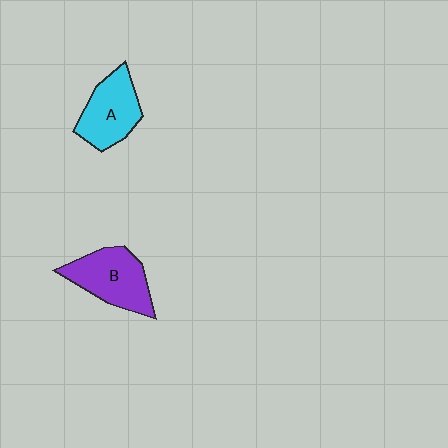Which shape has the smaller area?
Shape A (cyan).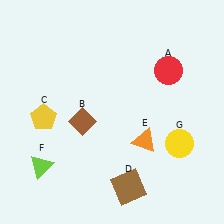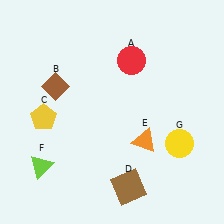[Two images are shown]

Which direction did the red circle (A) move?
The red circle (A) moved left.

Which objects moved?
The objects that moved are: the red circle (A), the brown diamond (B).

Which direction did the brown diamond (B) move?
The brown diamond (B) moved up.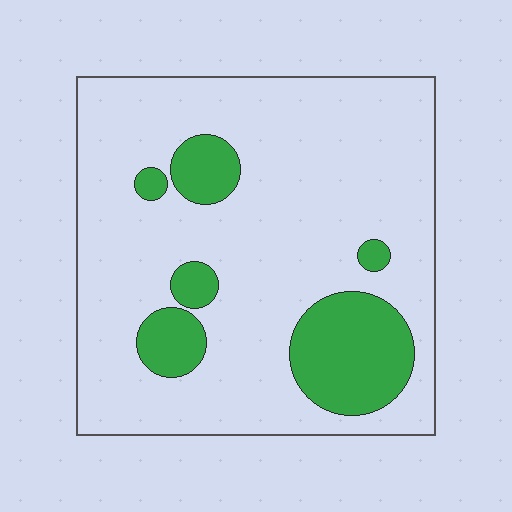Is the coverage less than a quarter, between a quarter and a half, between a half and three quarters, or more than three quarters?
Less than a quarter.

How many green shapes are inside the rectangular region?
6.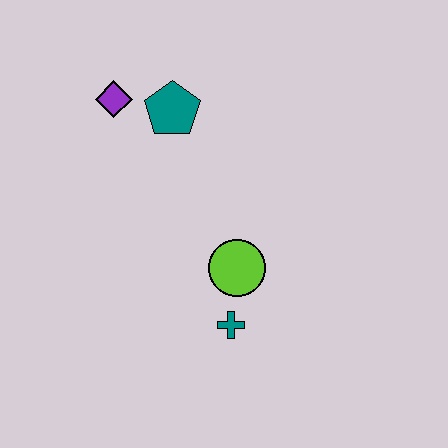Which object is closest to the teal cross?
The lime circle is closest to the teal cross.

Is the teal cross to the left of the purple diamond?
No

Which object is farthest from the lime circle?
The purple diamond is farthest from the lime circle.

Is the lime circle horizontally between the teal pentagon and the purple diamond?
No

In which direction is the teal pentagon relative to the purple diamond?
The teal pentagon is to the right of the purple diamond.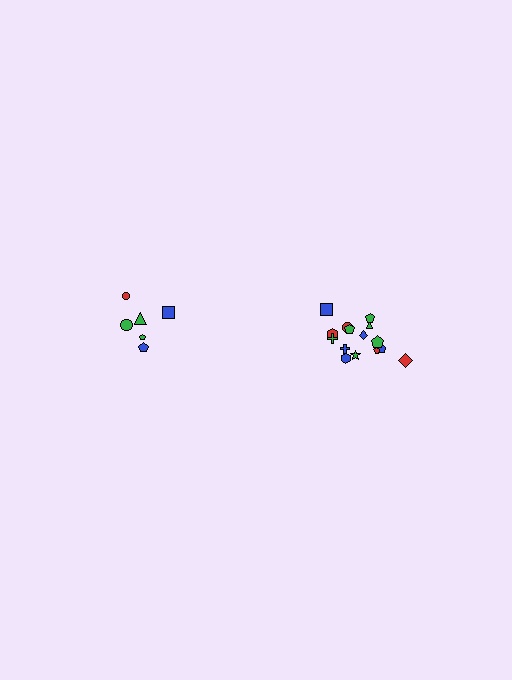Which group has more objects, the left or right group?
The right group.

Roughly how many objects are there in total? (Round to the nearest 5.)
Roughly 20 objects in total.